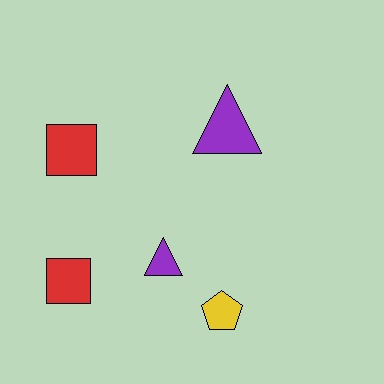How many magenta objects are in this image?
There are no magenta objects.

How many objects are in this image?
There are 5 objects.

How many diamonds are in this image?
There are no diamonds.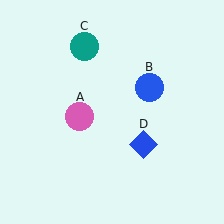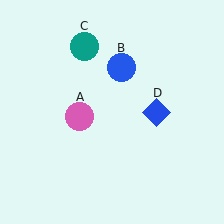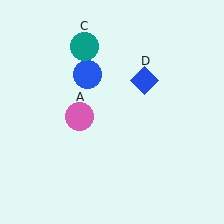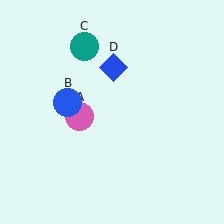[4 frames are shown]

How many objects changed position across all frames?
2 objects changed position: blue circle (object B), blue diamond (object D).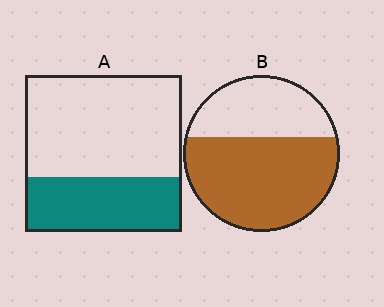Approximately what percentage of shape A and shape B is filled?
A is approximately 35% and B is approximately 65%.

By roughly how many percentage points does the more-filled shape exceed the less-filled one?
By roughly 30 percentage points (B over A).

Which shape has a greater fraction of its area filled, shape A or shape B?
Shape B.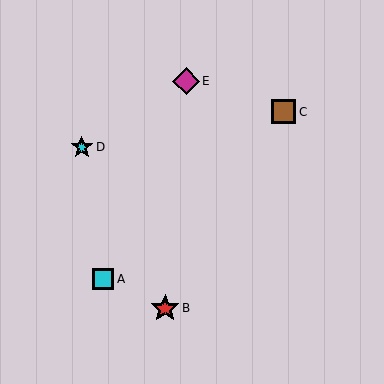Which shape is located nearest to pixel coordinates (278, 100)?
The brown square (labeled C) at (284, 112) is nearest to that location.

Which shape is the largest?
The red star (labeled B) is the largest.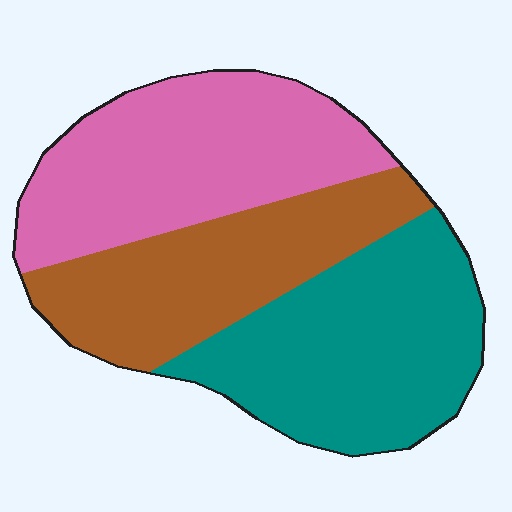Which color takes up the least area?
Brown, at roughly 30%.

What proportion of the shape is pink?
Pink takes up about one third (1/3) of the shape.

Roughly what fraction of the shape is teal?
Teal covers about 35% of the shape.